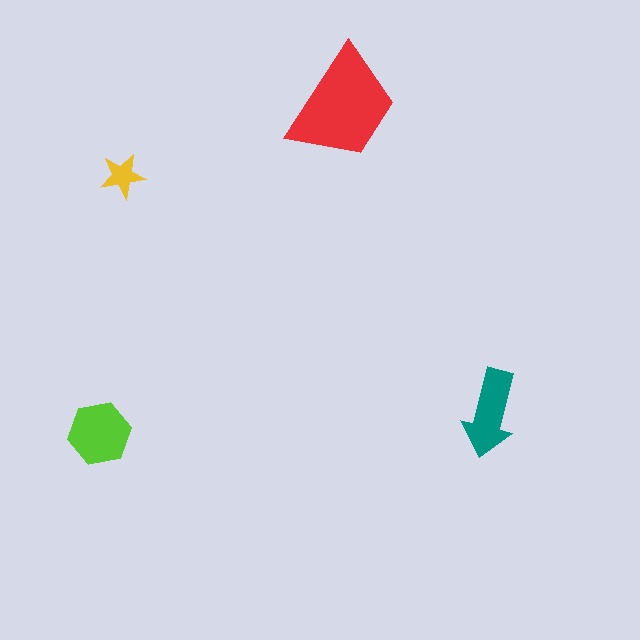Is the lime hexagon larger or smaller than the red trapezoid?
Smaller.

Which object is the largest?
The red trapezoid.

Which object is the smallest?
The yellow star.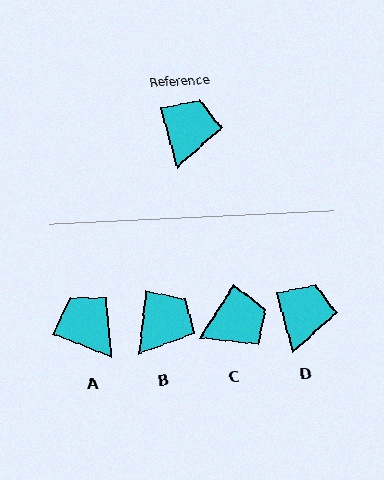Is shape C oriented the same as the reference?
No, it is off by about 49 degrees.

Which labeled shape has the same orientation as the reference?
D.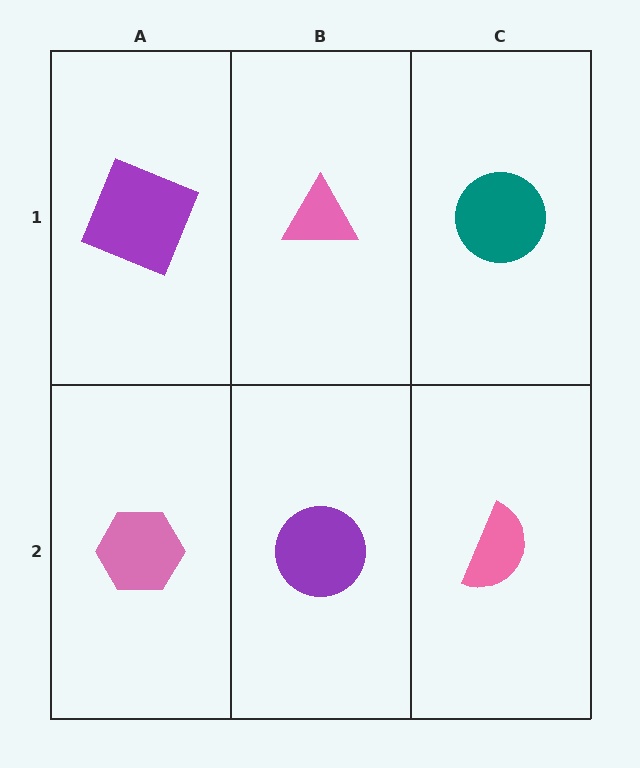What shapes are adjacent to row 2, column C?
A teal circle (row 1, column C), a purple circle (row 2, column B).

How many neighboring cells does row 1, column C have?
2.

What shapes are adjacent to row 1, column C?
A pink semicircle (row 2, column C), a pink triangle (row 1, column B).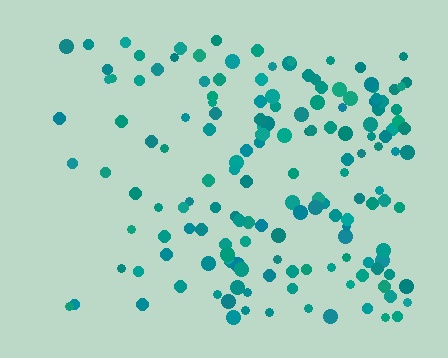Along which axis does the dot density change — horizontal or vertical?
Horizontal.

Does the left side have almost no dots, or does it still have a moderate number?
Still a moderate number, just noticeably fewer than the right.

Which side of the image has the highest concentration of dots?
The right.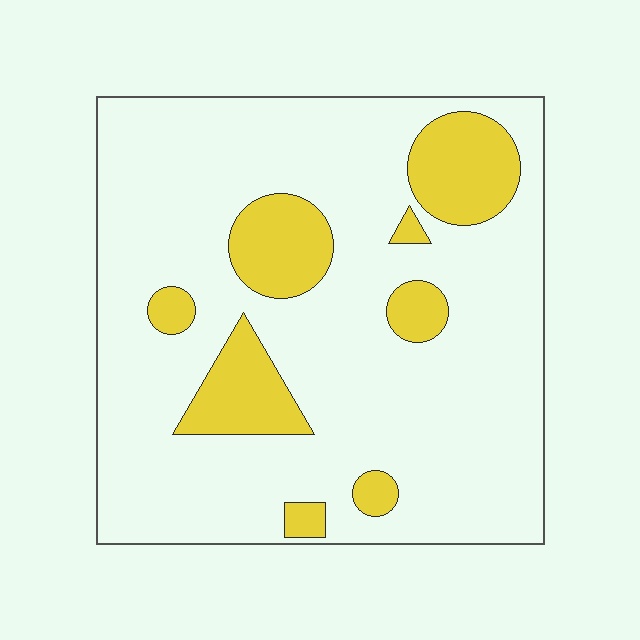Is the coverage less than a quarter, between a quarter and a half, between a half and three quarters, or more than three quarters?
Less than a quarter.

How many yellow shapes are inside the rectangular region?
8.